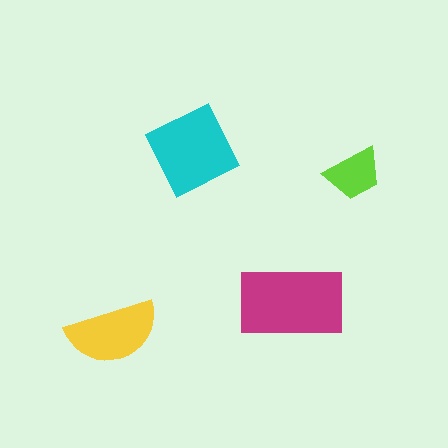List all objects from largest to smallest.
The magenta rectangle, the cyan diamond, the yellow semicircle, the lime trapezoid.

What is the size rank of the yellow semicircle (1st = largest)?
3rd.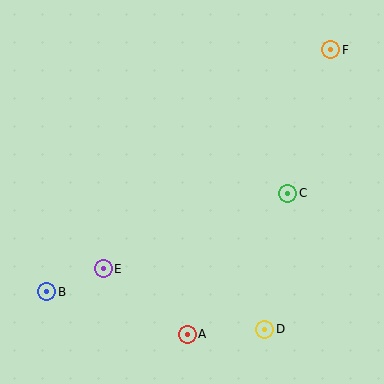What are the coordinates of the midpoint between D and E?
The midpoint between D and E is at (184, 299).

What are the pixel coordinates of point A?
Point A is at (187, 334).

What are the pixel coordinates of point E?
Point E is at (103, 269).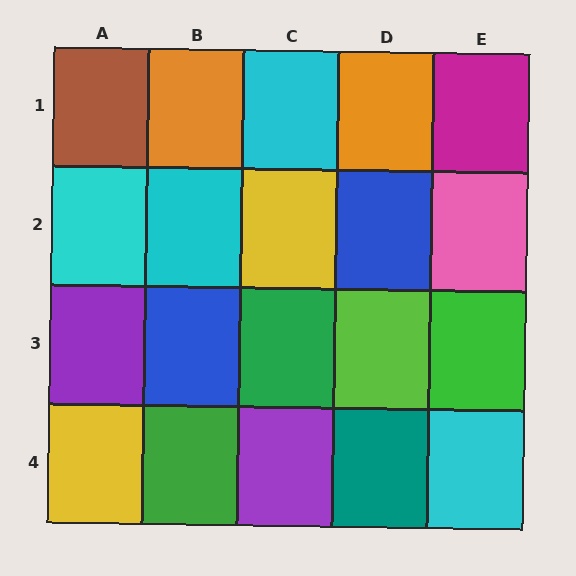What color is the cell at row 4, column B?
Green.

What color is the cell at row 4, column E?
Cyan.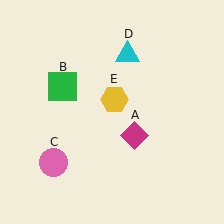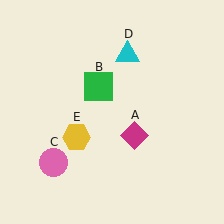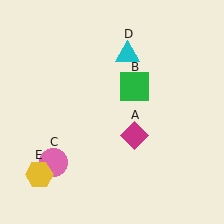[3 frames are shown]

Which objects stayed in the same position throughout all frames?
Magenta diamond (object A) and pink circle (object C) and cyan triangle (object D) remained stationary.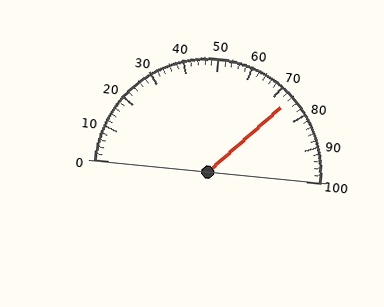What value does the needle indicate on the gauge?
The needle indicates approximately 74.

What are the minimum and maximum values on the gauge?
The gauge ranges from 0 to 100.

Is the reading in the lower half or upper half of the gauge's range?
The reading is in the upper half of the range (0 to 100).